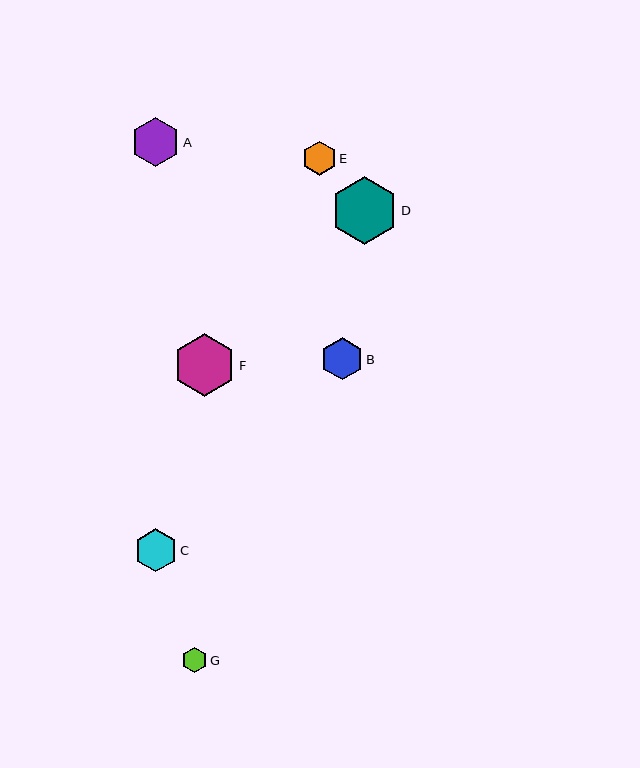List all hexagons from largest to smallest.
From largest to smallest: D, F, A, C, B, E, G.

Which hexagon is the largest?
Hexagon D is the largest with a size of approximately 67 pixels.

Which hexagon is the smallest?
Hexagon G is the smallest with a size of approximately 26 pixels.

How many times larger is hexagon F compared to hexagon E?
Hexagon F is approximately 1.8 times the size of hexagon E.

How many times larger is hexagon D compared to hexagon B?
Hexagon D is approximately 1.6 times the size of hexagon B.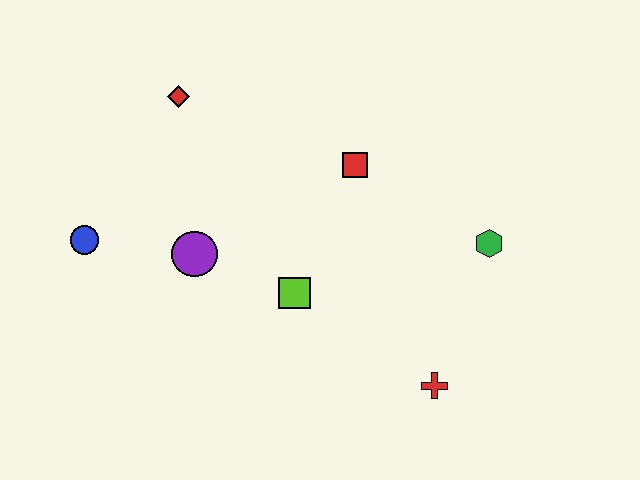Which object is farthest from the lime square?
The red diamond is farthest from the lime square.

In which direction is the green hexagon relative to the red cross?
The green hexagon is above the red cross.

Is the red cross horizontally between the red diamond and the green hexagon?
Yes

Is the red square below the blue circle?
No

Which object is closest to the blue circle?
The purple circle is closest to the blue circle.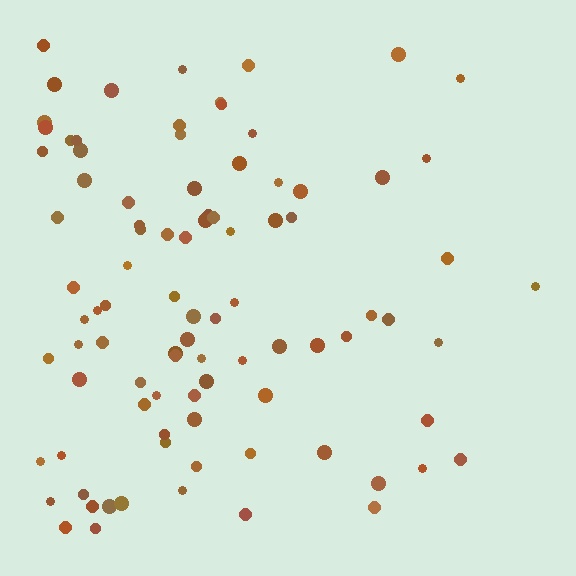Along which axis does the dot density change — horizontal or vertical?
Horizontal.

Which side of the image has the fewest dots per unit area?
The right.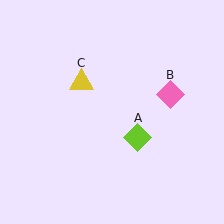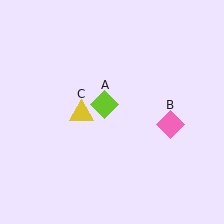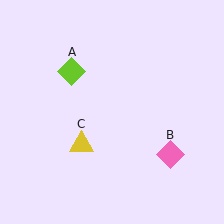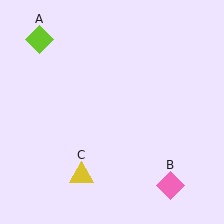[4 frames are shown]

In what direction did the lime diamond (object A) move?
The lime diamond (object A) moved up and to the left.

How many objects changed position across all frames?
3 objects changed position: lime diamond (object A), pink diamond (object B), yellow triangle (object C).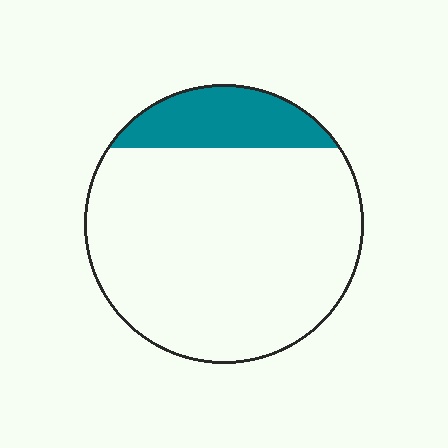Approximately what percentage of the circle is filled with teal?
Approximately 15%.